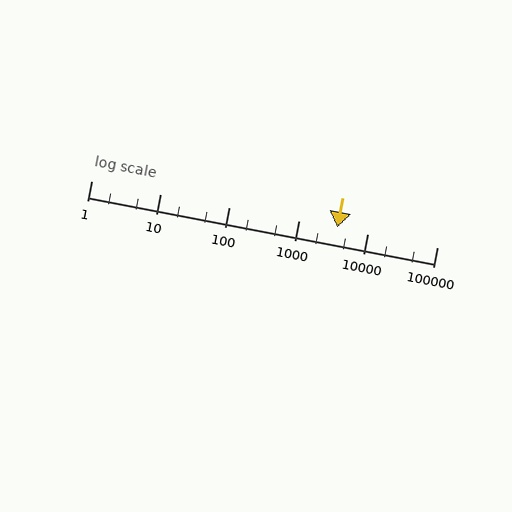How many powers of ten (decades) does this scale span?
The scale spans 5 decades, from 1 to 100000.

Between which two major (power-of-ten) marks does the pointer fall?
The pointer is between 1000 and 10000.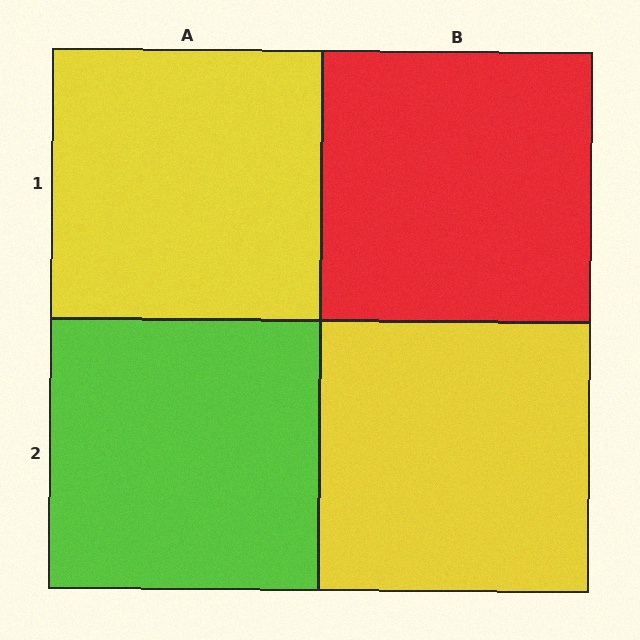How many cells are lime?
1 cell is lime.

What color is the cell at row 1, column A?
Yellow.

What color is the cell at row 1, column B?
Red.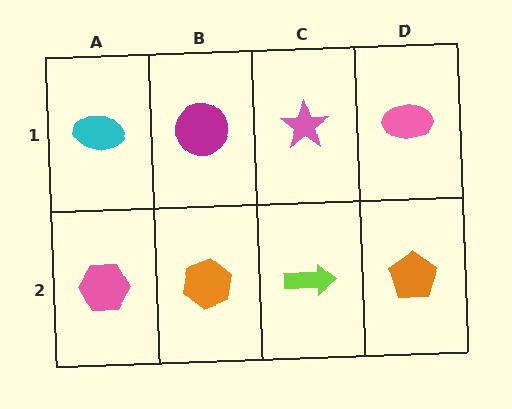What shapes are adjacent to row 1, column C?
A lime arrow (row 2, column C), a magenta circle (row 1, column B), a pink ellipse (row 1, column D).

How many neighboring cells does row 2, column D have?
2.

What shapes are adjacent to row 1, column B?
An orange hexagon (row 2, column B), a cyan ellipse (row 1, column A), a pink star (row 1, column C).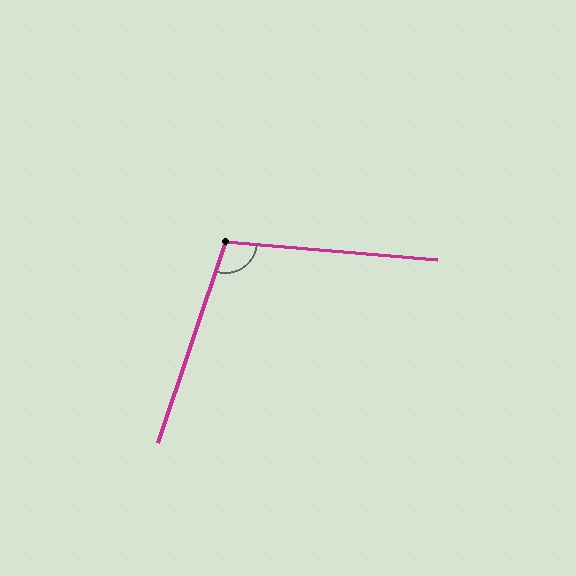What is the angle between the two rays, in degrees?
Approximately 104 degrees.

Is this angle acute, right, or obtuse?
It is obtuse.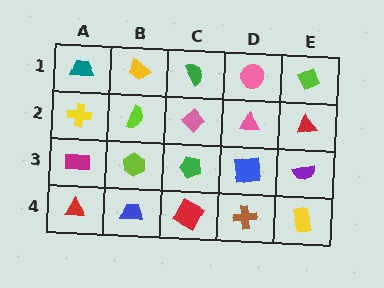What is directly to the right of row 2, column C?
A pink triangle.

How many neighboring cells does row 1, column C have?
3.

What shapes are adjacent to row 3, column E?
A red triangle (row 2, column E), a yellow rectangle (row 4, column E), a blue square (row 3, column D).